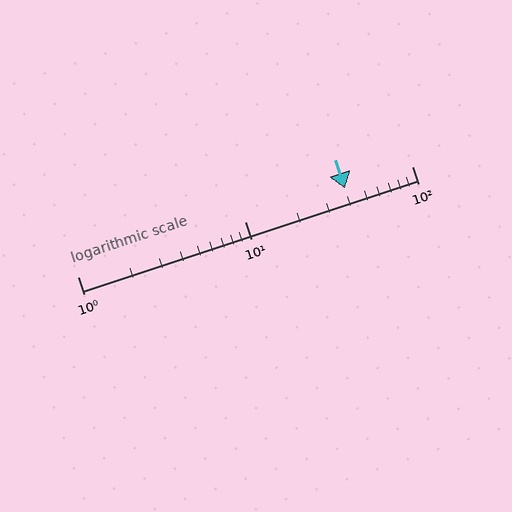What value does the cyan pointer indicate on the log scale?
The pointer indicates approximately 40.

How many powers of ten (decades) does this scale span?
The scale spans 2 decades, from 1 to 100.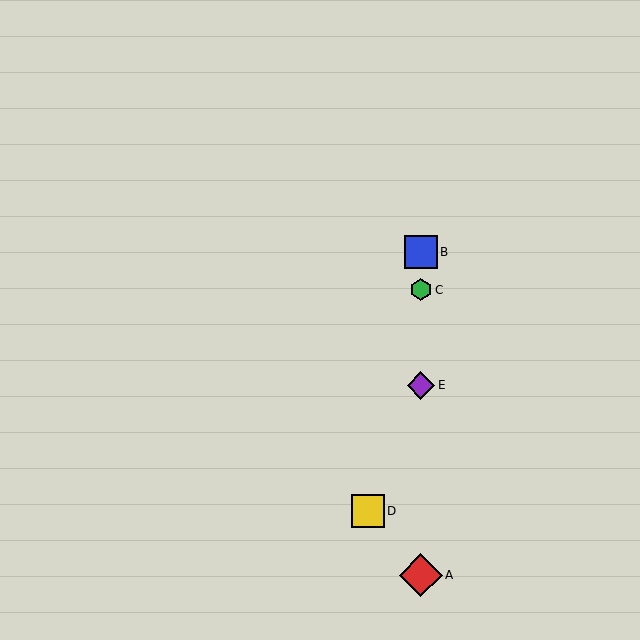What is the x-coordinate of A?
Object A is at x≈421.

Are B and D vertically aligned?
No, B is at x≈421 and D is at x≈368.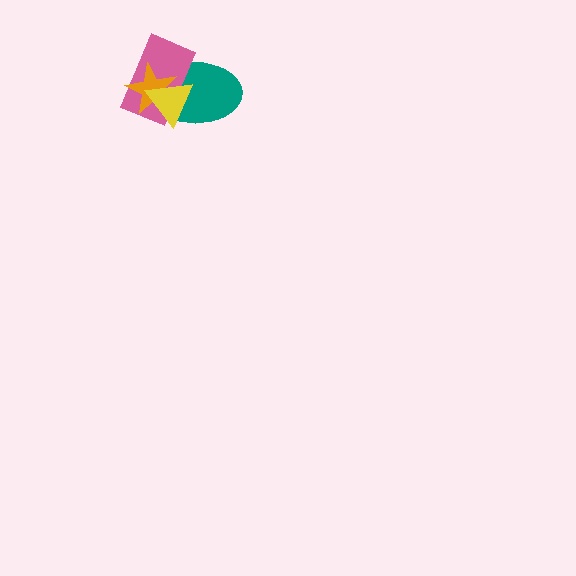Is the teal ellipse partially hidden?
Yes, it is partially covered by another shape.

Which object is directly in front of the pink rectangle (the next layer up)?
The orange star is directly in front of the pink rectangle.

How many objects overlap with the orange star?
3 objects overlap with the orange star.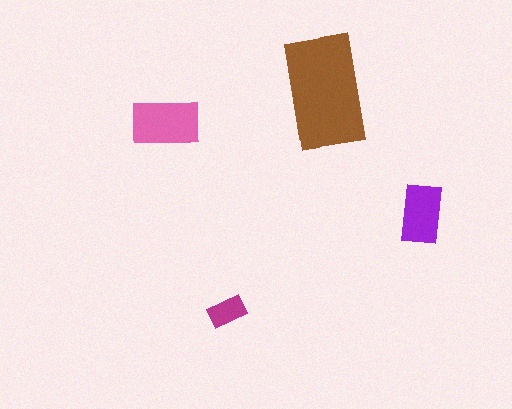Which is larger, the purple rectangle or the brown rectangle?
The brown one.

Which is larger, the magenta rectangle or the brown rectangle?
The brown one.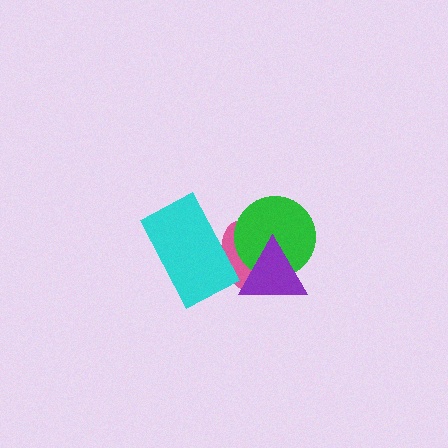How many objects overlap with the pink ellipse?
3 objects overlap with the pink ellipse.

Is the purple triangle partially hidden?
No, no other shape covers it.